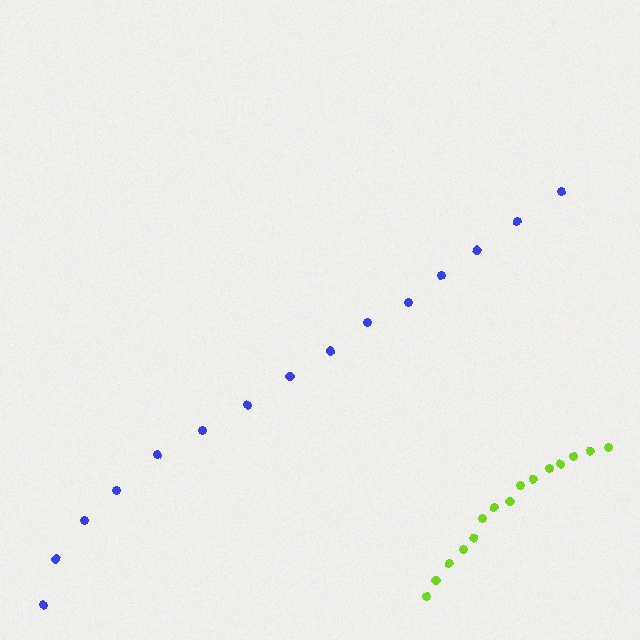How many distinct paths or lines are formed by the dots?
There are 2 distinct paths.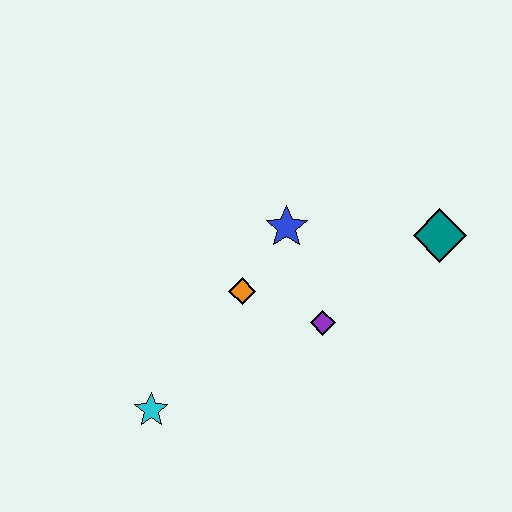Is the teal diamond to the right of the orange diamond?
Yes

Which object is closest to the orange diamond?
The blue star is closest to the orange diamond.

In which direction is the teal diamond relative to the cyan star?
The teal diamond is to the right of the cyan star.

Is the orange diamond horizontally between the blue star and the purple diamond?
No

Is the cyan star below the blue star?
Yes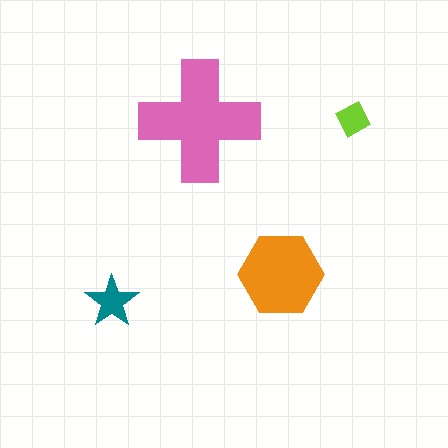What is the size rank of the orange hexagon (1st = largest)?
2nd.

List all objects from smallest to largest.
The lime diamond, the teal star, the orange hexagon, the pink cross.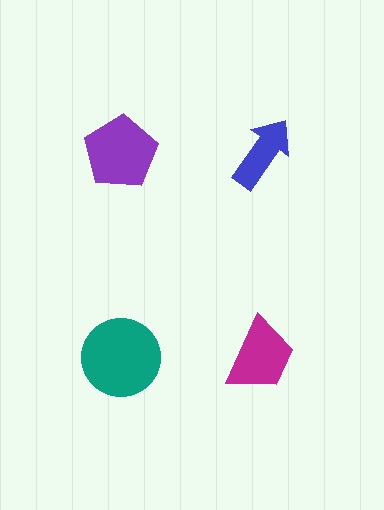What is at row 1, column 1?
A purple pentagon.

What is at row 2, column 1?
A teal circle.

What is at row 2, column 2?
A magenta trapezoid.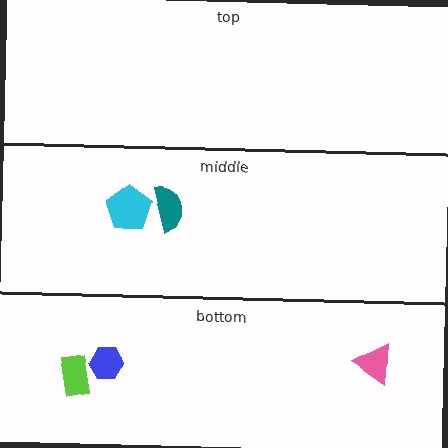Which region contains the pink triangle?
The bottom region.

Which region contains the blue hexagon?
The bottom region.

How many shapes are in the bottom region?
3.